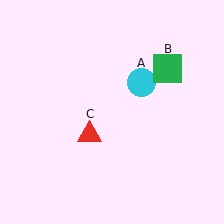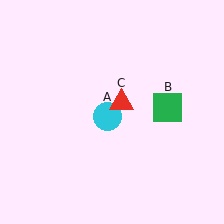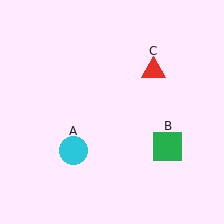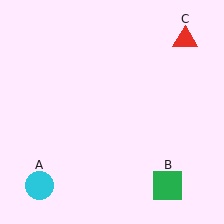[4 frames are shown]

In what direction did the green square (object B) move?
The green square (object B) moved down.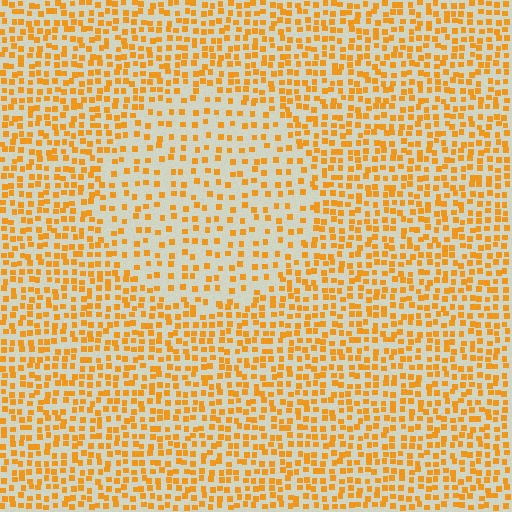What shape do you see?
I see a circle.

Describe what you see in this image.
The image contains small orange elements arranged at two different densities. A circle-shaped region is visible where the elements are less densely packed than the surrounding area.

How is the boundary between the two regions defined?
The boundary is defined by a change in element density (approximately 1.9x ratio). All elements are the same color, size, and shape.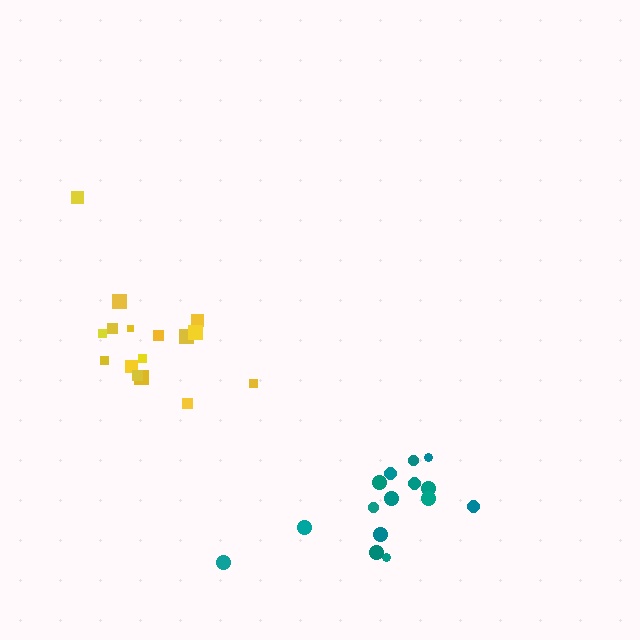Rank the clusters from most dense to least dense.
yellow, teal.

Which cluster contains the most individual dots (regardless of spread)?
Yellow (16).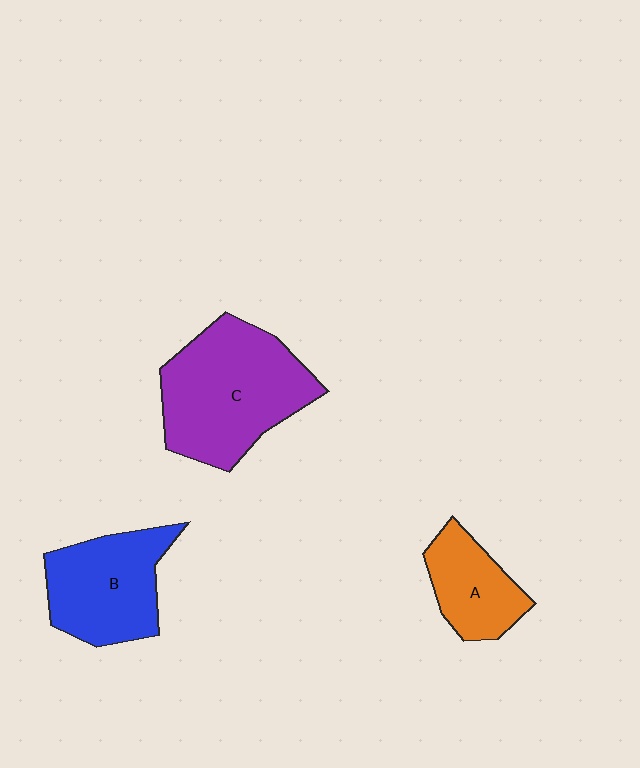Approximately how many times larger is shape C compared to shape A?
Approximately 2.1 times.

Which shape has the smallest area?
Shape A (orange).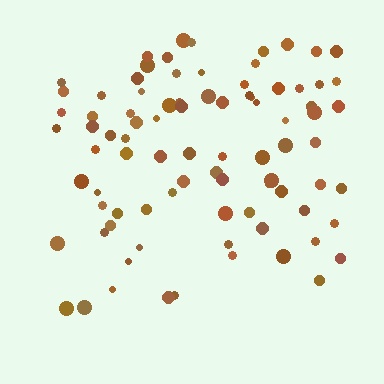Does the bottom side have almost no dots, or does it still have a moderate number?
Still a moderate number, just noticeably fewer than the top.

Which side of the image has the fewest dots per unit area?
The bottom.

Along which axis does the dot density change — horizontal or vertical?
Vertical.